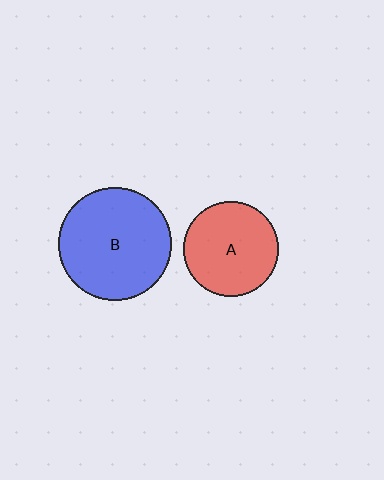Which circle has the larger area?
Circle B (blue).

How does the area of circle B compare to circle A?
Approximately 1.4 times.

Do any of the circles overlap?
No, none of the circles overlap.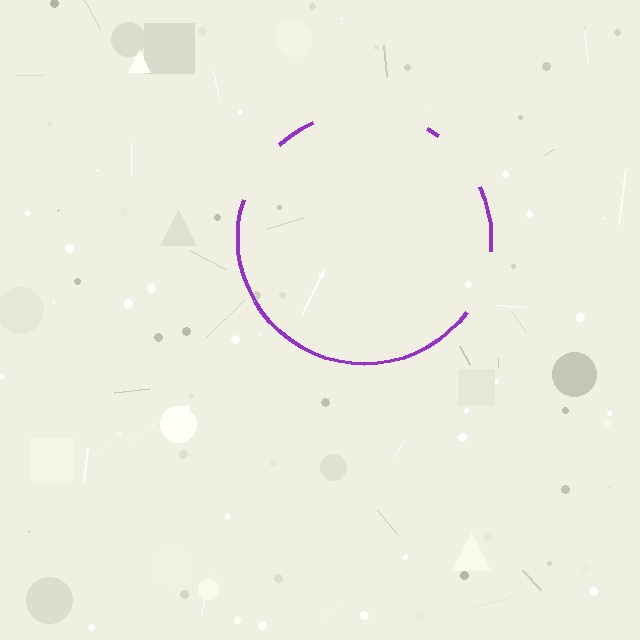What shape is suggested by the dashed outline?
The dashed outline suggests a circle.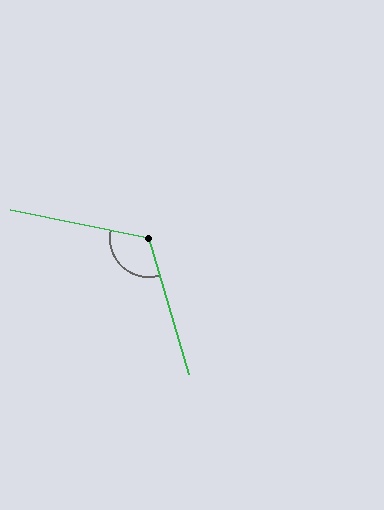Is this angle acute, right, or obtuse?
It is obtuse.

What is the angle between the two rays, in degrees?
Approximately 118 degrees.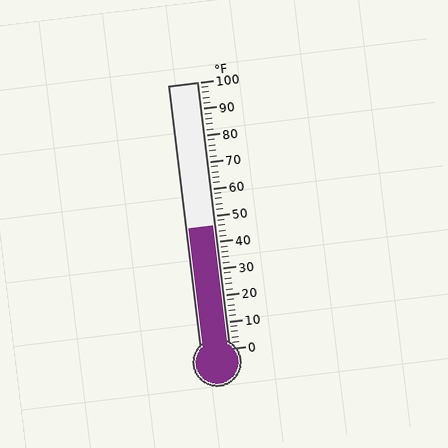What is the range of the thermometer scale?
The thermometer scale ranges from 0°F to 100°F.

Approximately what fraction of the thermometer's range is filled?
The thermometer is filled to approximately 45% of its range.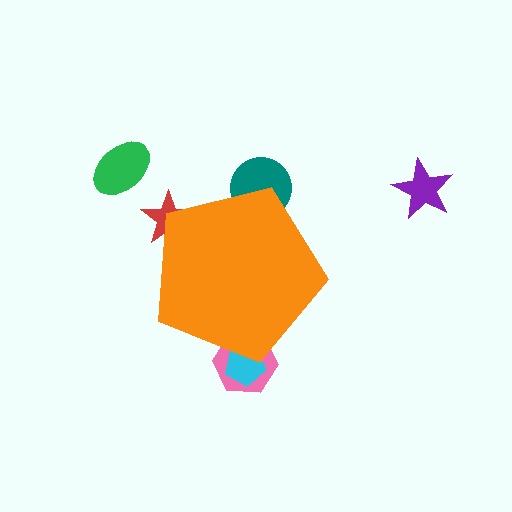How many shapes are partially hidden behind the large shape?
4 shapes are partially hidden.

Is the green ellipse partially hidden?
No, the green ellipse is fully visible.